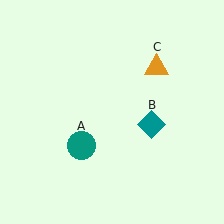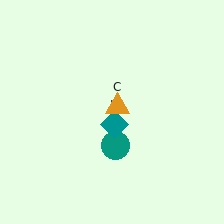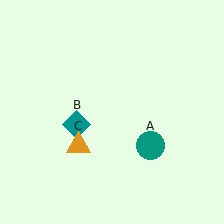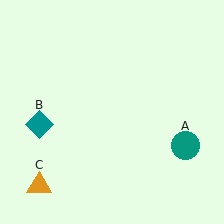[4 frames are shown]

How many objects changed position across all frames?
3 objects changed position: teal circle (object A), teal diamond (object B), orange triangle (object C).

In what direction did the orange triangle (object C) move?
The orange triangle (object C) moved down and to the left.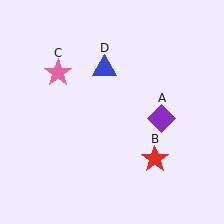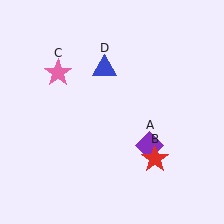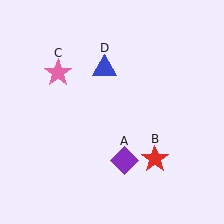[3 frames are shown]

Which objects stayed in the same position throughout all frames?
Red star (object B) and pink star (object C) and blue triangle (object D) remained stationary.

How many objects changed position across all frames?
1 object changed position: purple diamond (object A).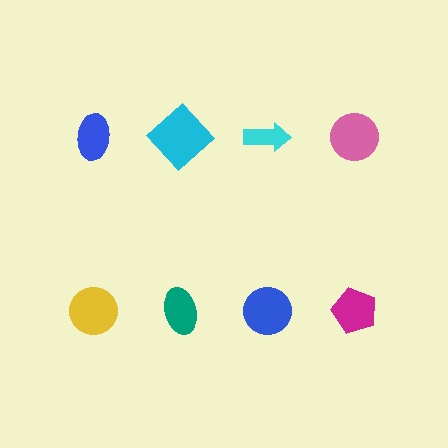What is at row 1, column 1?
A blue ellipse.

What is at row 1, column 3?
A cyan arrow.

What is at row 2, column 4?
A magenta pentagon.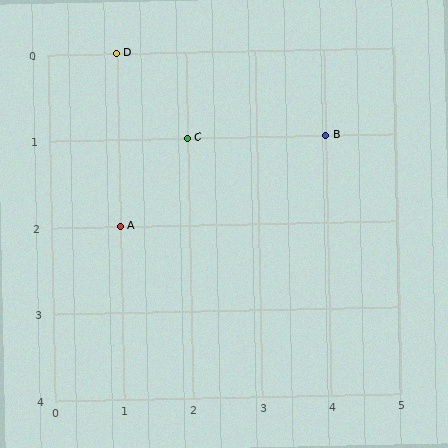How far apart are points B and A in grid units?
Points B and A are 3 columns and 1 row apart (about 3.2 grid units diagonally).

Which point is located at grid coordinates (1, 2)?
Point A is at (1, 2).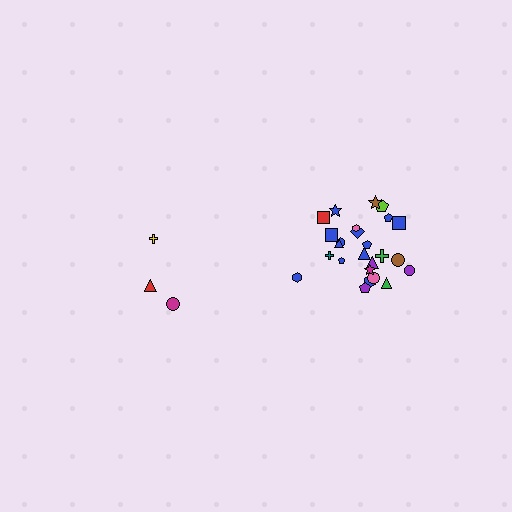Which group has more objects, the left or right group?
The right group.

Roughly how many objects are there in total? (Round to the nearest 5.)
Roughly 30 objects in total.